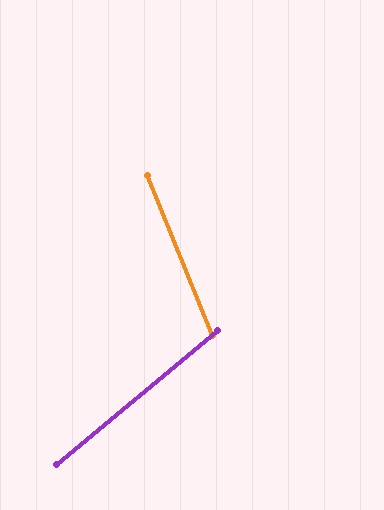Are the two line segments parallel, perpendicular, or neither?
Neither parallel nor perpendicular — they differ by about 72°.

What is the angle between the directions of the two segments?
Approximately 72 degrees.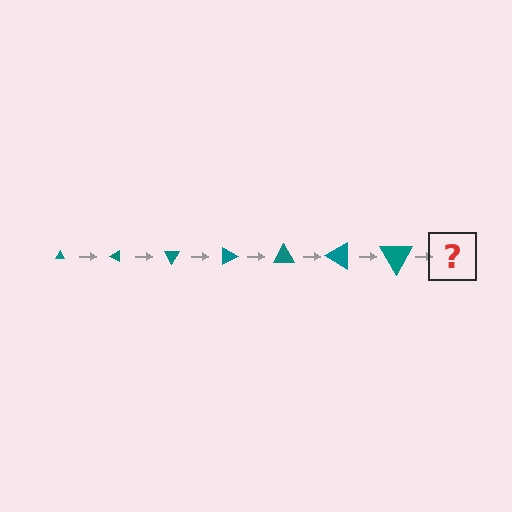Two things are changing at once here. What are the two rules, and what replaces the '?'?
The two rules are that the triangle grows larger each step and it rotates 30 degrees each step. The '?' should be a triangle, larger than the previous one and rotated 210 degrees from the start.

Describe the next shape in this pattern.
It should be a triangle, larger than the previous one and rotated 210 degrees from the start.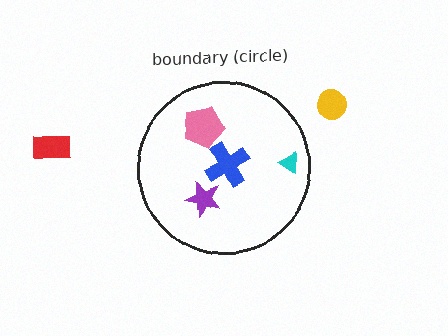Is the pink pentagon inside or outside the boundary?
Inside.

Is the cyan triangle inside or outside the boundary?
Inside.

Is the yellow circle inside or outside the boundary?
Outside.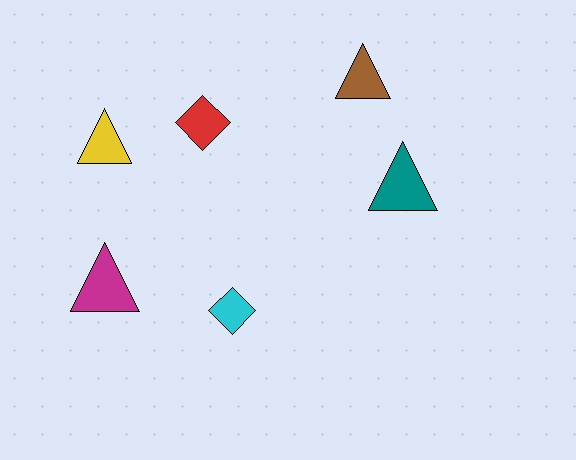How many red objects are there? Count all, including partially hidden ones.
There is 1 red object.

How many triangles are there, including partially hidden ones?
There are 4 triangles.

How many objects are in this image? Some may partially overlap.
There are 6 objects.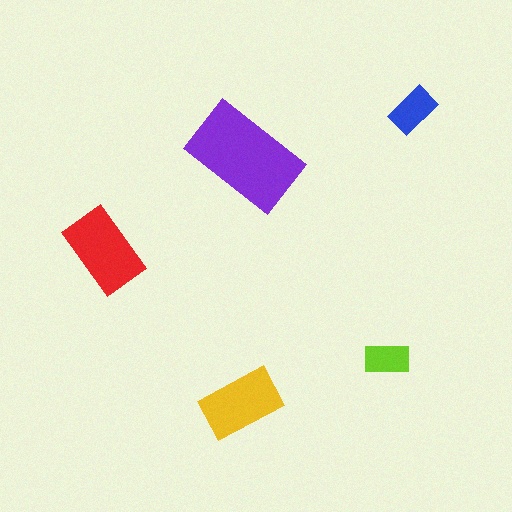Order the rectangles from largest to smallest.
the purple one, the red one, the yellow one, the blue one, the lime one.